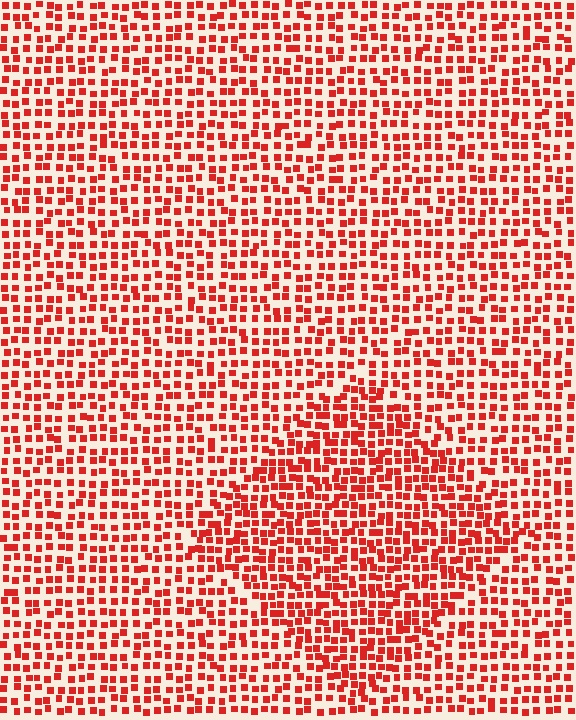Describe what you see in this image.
The image contains small red elements arranged at two different densities. A diamond-shaped region is visible where the elements are more densely packed than the surrounding area.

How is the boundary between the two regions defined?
The boundary is defined by a change in element density (approximately 1.5x ratio). All elements are the same color, size, and shape.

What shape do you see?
I see a diamond.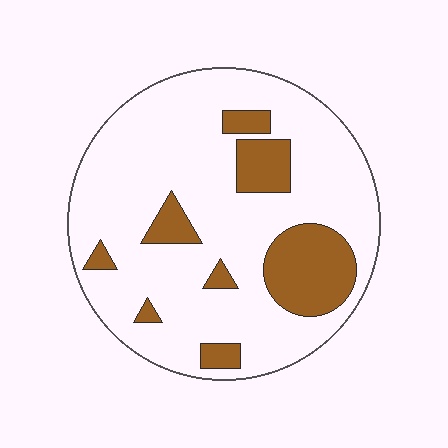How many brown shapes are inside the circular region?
8.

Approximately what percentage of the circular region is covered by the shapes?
Approximately 20%.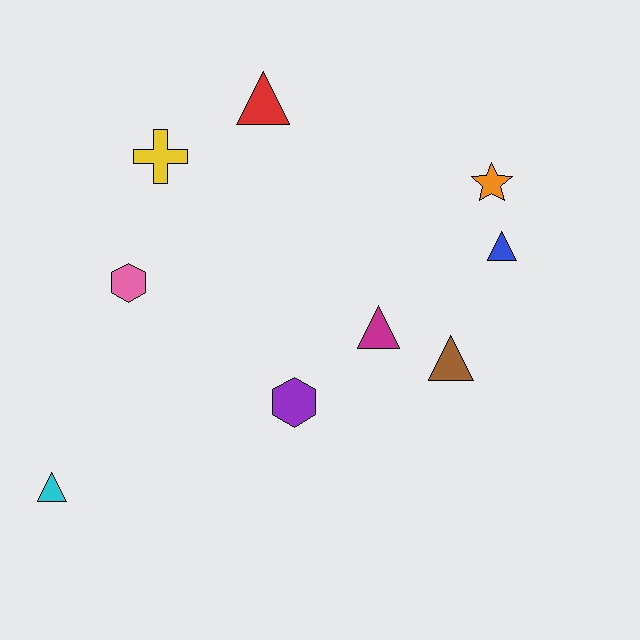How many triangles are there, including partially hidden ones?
There are 5 triangles.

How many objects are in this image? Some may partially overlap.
There are 9 objects.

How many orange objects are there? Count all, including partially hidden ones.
There is 1 orange object.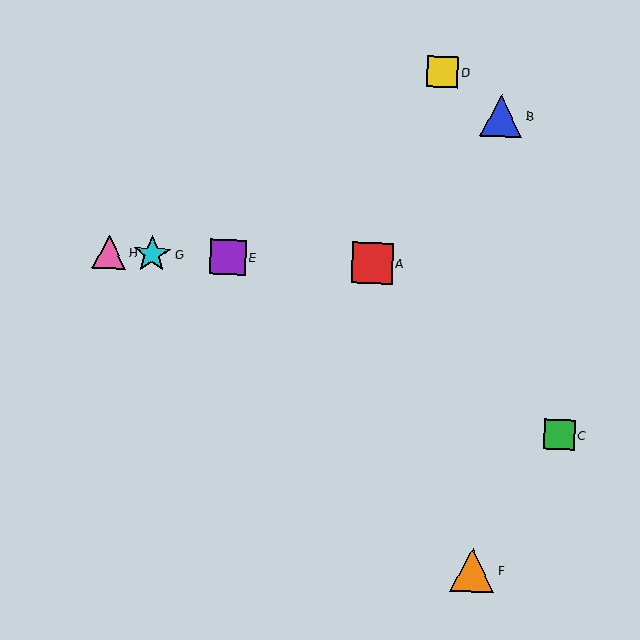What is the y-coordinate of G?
Object G is at y≈254.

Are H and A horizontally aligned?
Yes, both are at y≈252.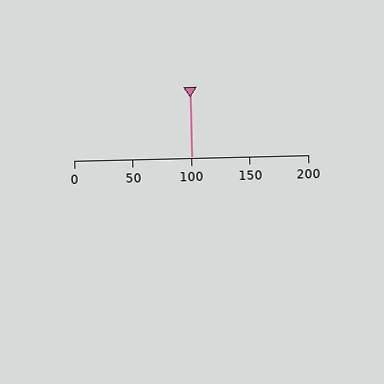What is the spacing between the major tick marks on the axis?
The major ticks are spaced 50 apart.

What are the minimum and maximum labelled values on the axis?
The axis runs from 0 to 200.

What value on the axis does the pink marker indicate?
The marker indicates approximately 100.